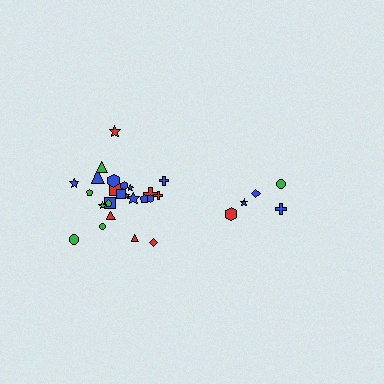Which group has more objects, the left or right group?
The left group.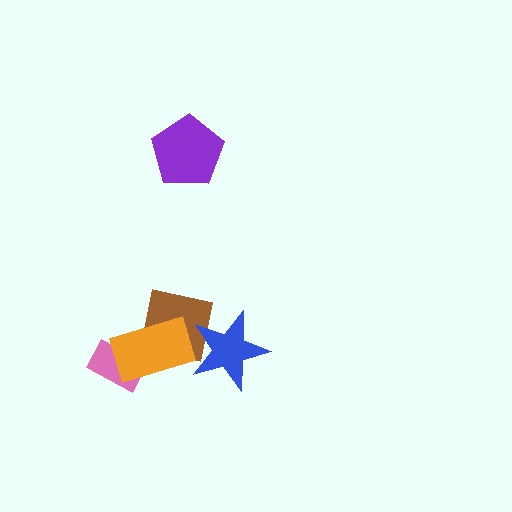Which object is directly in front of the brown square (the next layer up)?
The orange rectangle is directly in front of the brown square.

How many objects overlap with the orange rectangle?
2 objects overlap with the orange rectangle.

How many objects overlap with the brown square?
2 objects overlap with the brown square.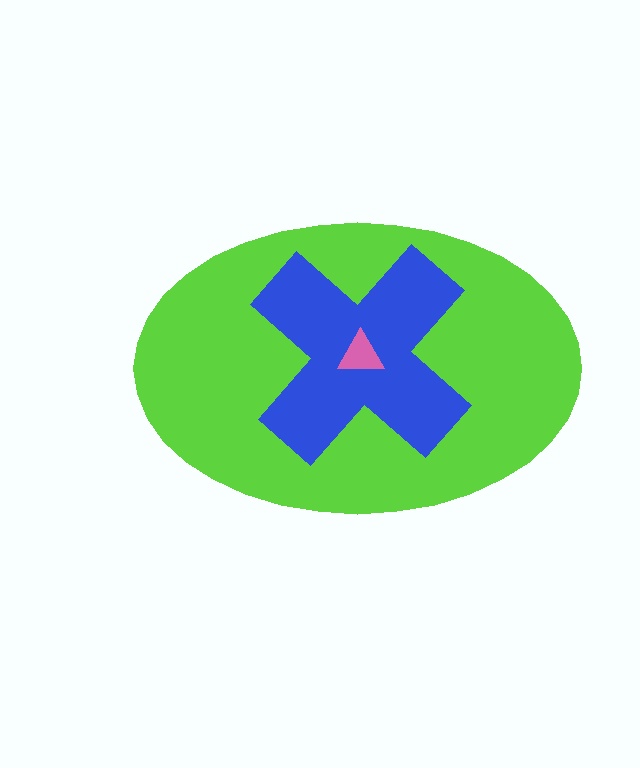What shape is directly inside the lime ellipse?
The blue cross.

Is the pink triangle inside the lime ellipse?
Yes.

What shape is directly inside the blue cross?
The pink triangle.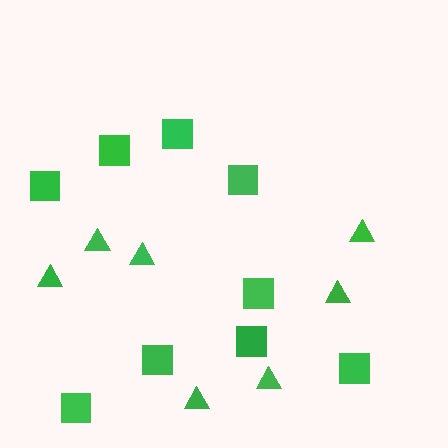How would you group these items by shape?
There are 2 groups: one group of squares (9) and one group of triangles (7).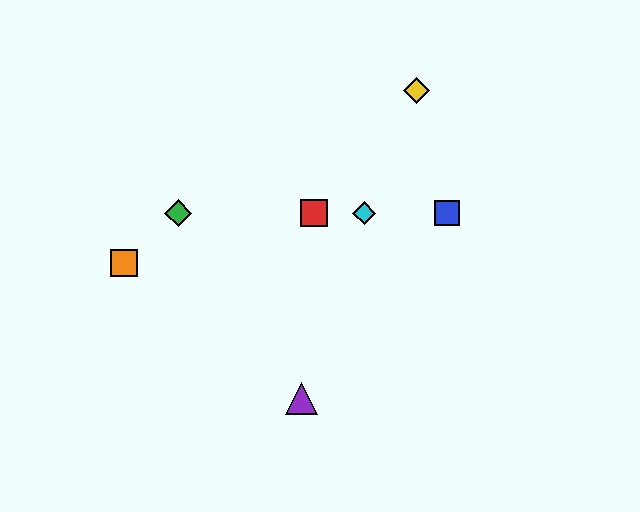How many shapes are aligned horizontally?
4 shapes (the red square, the blue square, the green diamond, the cyan diamond) are aligned horizontally.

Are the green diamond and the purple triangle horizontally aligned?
No, the green diamond is at y≈213 and the purple triangle is at y≈399.